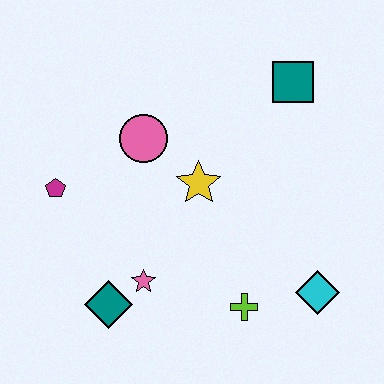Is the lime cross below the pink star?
Yes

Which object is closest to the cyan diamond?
The lime cross is closest to the cyan diamond.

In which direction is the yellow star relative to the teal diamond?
The yellow star is above the teal diamond.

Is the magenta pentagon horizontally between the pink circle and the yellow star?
No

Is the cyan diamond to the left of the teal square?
No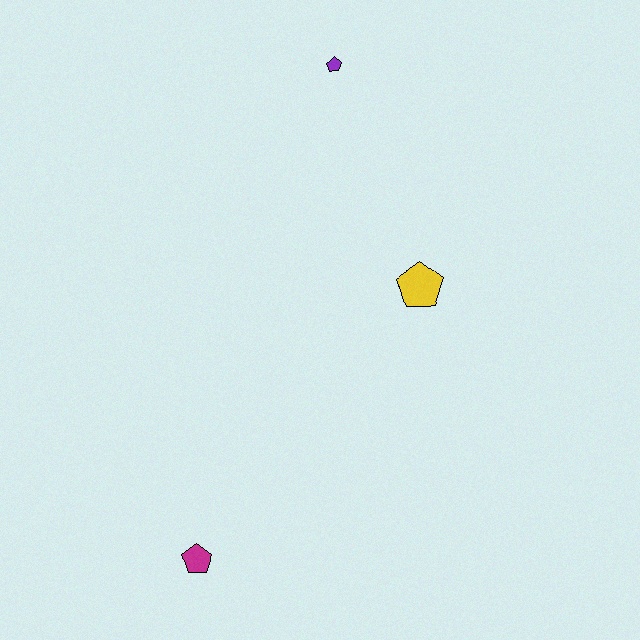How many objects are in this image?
There are 3 objects.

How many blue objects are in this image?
There are no blue objects.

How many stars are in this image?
There are no stars.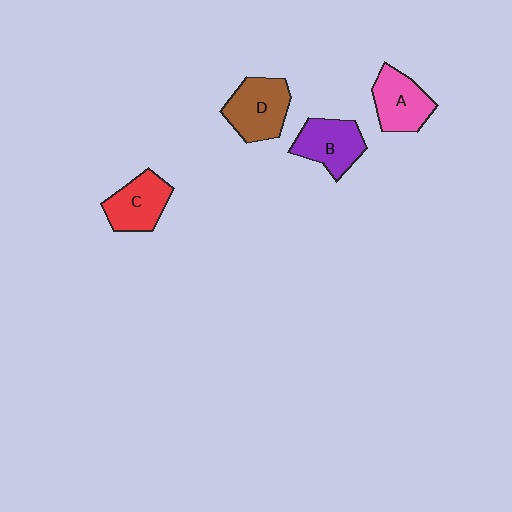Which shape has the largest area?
Shape D (brown).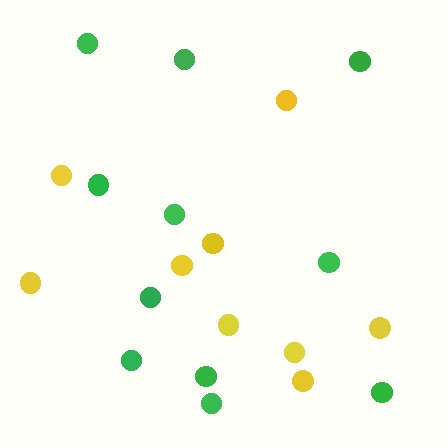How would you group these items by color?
There are 2 groups: one group of yellow circles (9) and one group of green circles (11).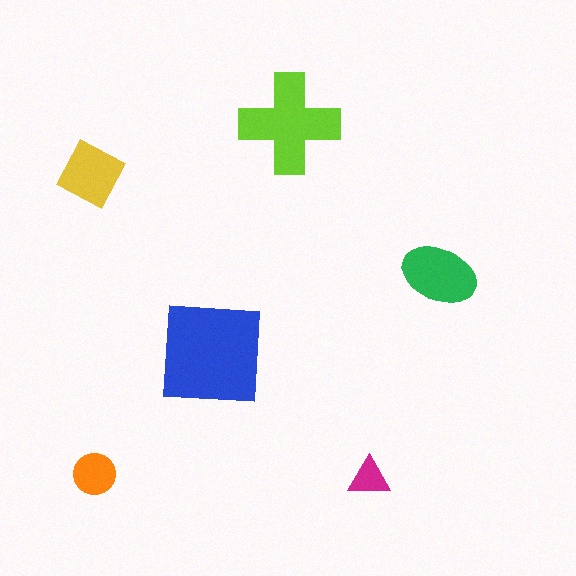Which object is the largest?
The blue square.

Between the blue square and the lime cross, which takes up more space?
The blue square.